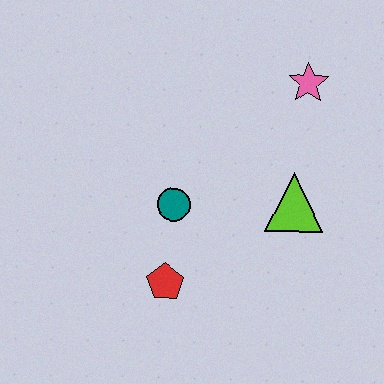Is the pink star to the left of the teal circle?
No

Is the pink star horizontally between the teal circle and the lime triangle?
No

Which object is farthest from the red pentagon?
The pink star is farthest from the red pentagon.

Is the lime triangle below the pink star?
Yes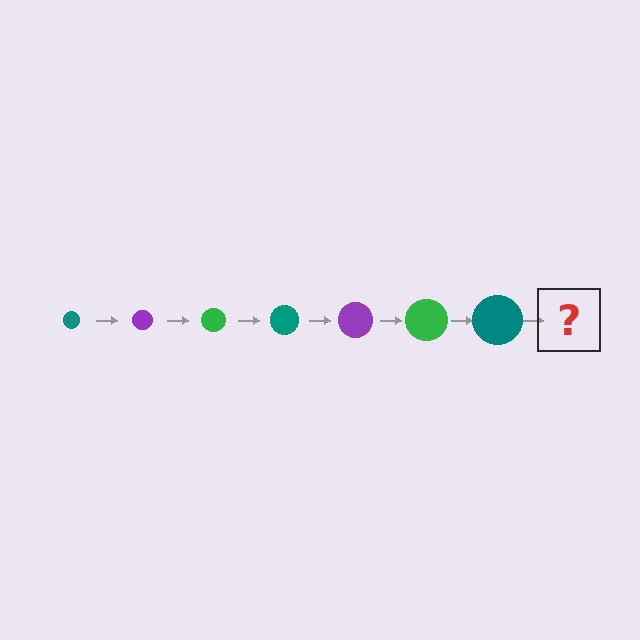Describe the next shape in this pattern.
It should be a purple circle, larger than the previous one.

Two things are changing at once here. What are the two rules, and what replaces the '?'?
The two rules are that the circle grows larger each step and the color cycles through teal, purple, and green. The '?' should be a purple circle, larger than the previous one.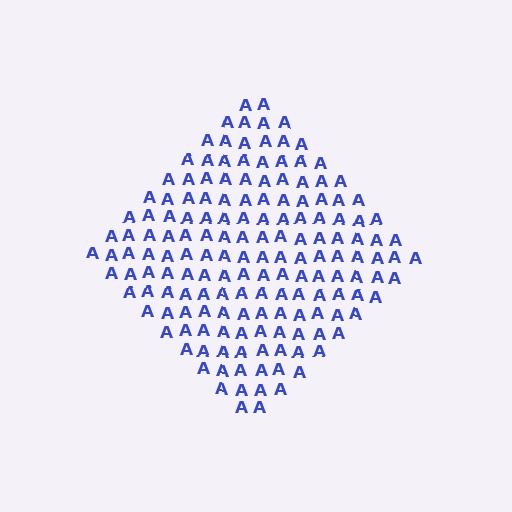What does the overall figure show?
The overall figure shows a diamond.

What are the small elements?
The small elements are letter A's.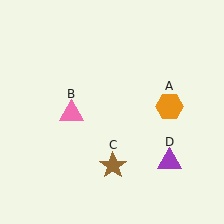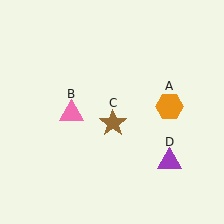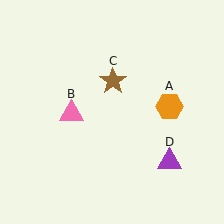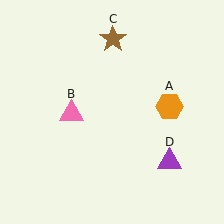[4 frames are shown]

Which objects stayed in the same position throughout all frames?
Orange hexagon (object A) and pink triangle (object B) and purple triangle (object D) remained stationary.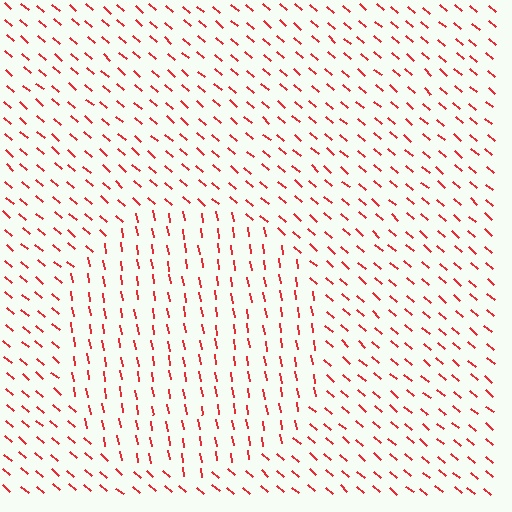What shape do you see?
I see a circle.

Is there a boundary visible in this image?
Yes, there is a texture boundary formed by a change in line orientation.